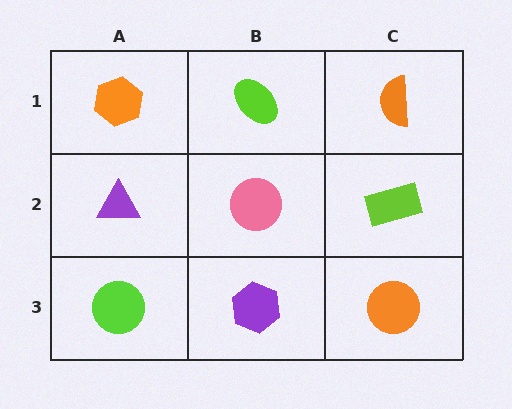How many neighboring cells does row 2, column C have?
3.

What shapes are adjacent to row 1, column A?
A purple triangle (row 2, column A), a lime ellipse (row 1, column B).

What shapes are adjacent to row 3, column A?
A purple triangle (row 2, column A), a purple hexagon (row 3, column B).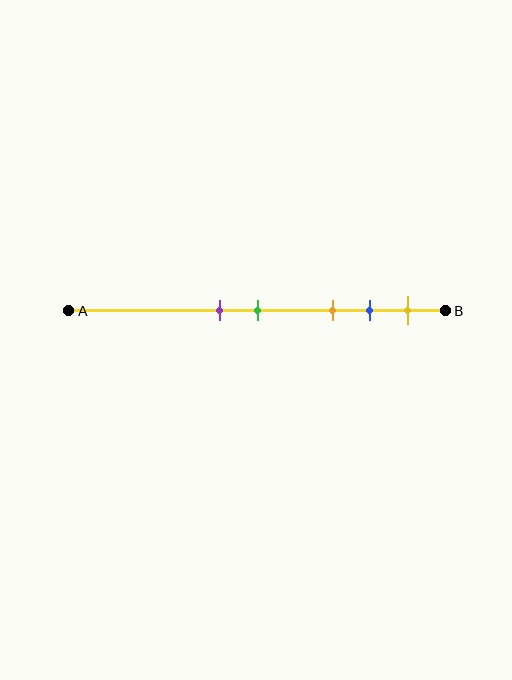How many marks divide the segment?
There are 5 marks dividing the segment.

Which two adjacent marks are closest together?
The purple and green marks are the closest adjacent pair.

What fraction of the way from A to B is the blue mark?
The blue mark is approximately 80% (0.8) of the way from A to B.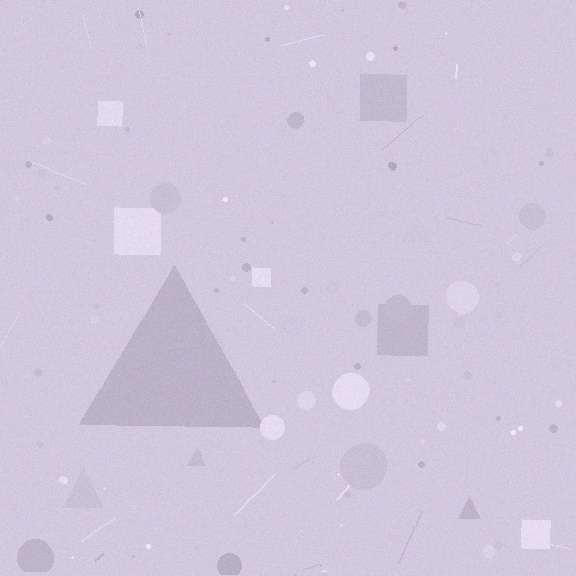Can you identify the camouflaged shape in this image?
The camouflaged shape is a triangle.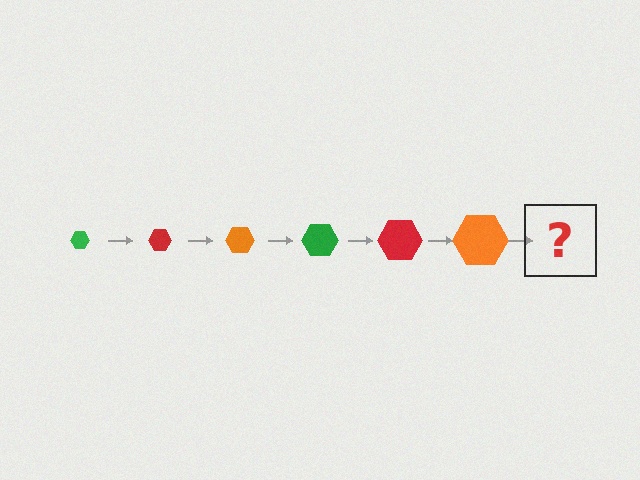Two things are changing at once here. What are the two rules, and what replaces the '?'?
The two rules are that the hexagon grows larger each step and the color cycles through green, red, and orange. The '?' should be a green hexagon, larger than the previous one.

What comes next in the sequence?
The next element should be a green hexagon, larger than the previous one.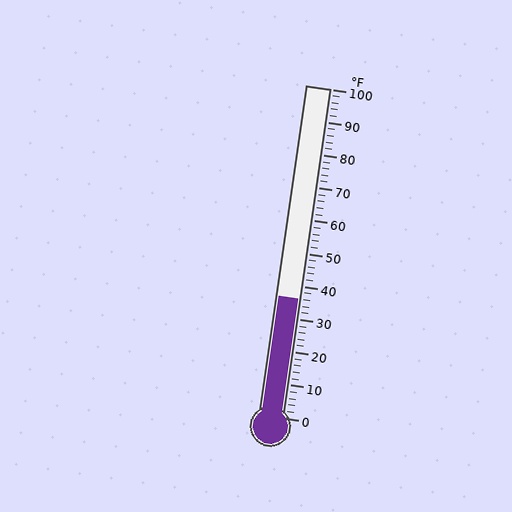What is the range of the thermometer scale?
The thermometer scale ranges from 0°F to 100°F.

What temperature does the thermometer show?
The thermometer shows approximately 36°F.